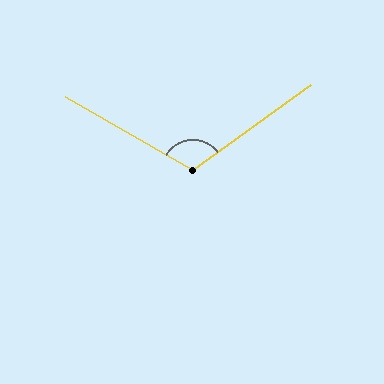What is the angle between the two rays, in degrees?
Approximately 114 degrees.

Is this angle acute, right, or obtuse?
It is obtuse.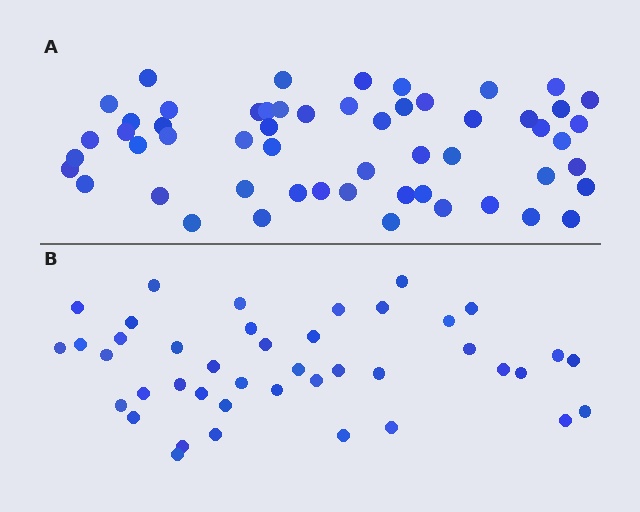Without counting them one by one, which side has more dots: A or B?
Region A (the top region) has more dots.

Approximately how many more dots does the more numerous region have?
Region A has approximately 15 more dots than region B.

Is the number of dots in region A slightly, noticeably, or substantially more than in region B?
Region A has noticeably more, but not dramatically so. The ratio is roughly 1.3 to 1.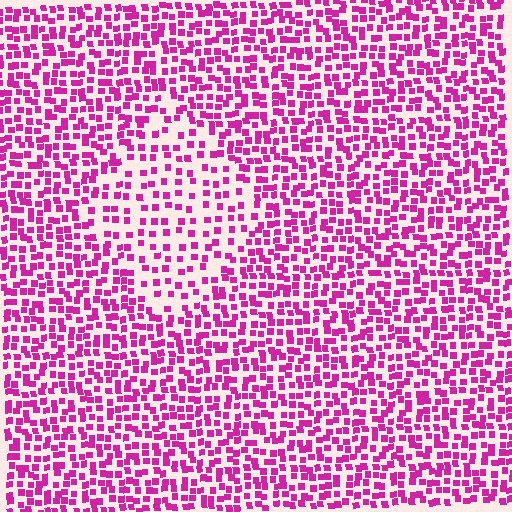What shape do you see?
I see a diamond.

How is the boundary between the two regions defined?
The boundary is defined by a change in element density (approximately 1.9x ratio). All elements are the same color, size, and shape.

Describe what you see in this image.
The image contains small magenta elements arranged at two different densities. A diamond-shaped region is visible where the elements are less densely packed than the surrounding area.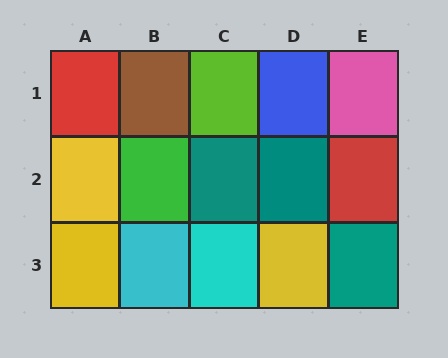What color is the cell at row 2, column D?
Teal.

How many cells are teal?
3 cells are teal.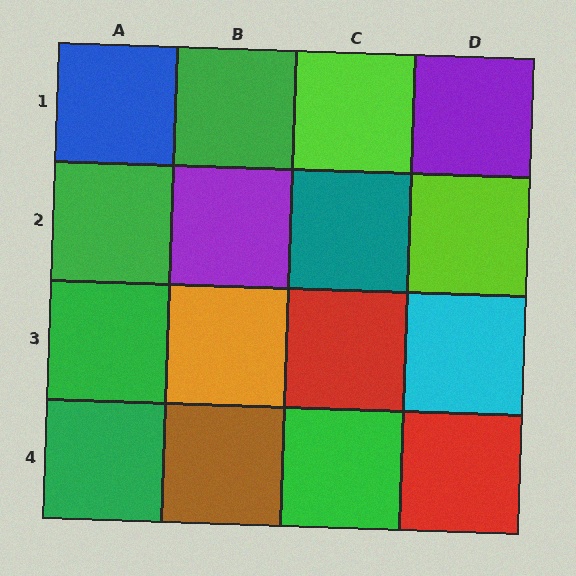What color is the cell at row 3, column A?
Green.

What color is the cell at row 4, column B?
Brown.